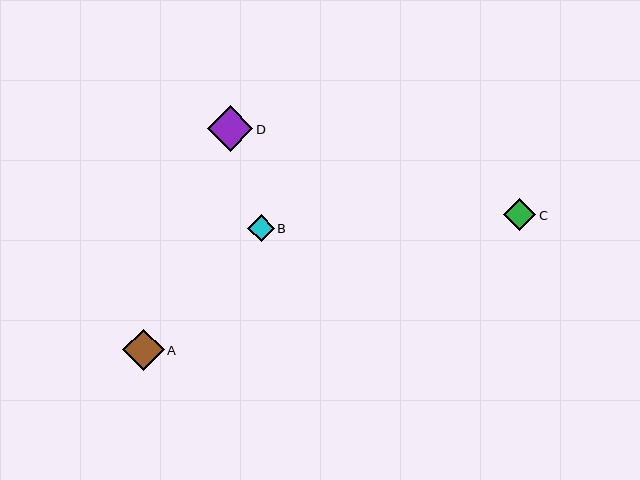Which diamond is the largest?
Diamond D is the largest with a size of approximately 46 pixels.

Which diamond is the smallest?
Diamond B is the smallest with a size of approximately 27 pixels.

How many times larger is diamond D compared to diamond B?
Diamond D is approximately 1.7 times the size of diamond B.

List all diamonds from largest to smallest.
From largest to smallest: D, A, C, B.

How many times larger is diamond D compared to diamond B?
Diamond D is approximately 1.7 times the size of diamond B.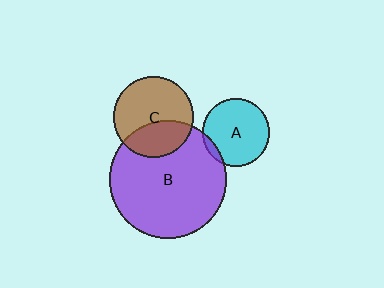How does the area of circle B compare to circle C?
Approximately 2.1 times.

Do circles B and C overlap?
Yes.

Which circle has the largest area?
Circle B (purple).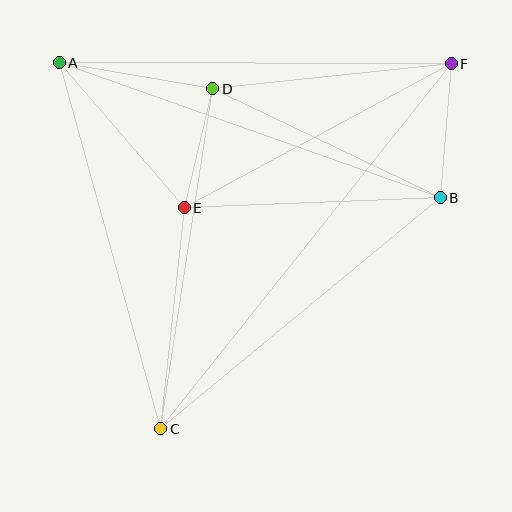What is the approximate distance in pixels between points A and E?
The distance between A and E is approximately 191 pixels.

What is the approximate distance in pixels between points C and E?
The distance between C and E is approximately 222 pixels.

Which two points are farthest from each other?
Points C and F are farthest from each other.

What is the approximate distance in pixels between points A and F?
The distance between A and F is approximately 392 pixels.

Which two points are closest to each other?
Points D and E are closest to each other.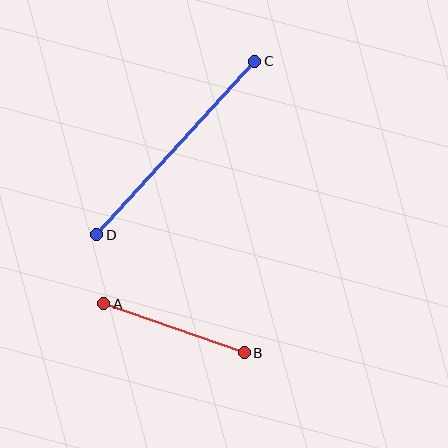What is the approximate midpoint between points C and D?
The midpoint is at approximately (176, 148) pixels.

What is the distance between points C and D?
The distance is approximately 234 pixels.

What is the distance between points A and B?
The distance is approximately 148 pixels.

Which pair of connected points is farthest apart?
Points C and D are farthest apart.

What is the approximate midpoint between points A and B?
The midpoint is at approximately (174, 328) pixels.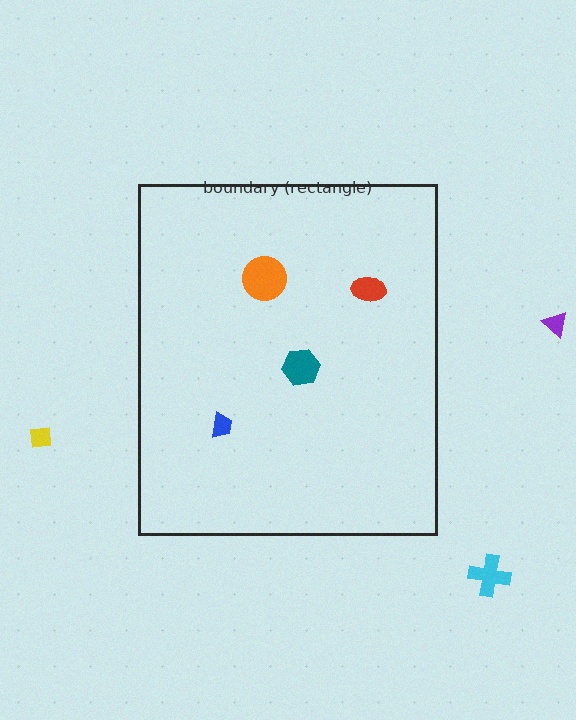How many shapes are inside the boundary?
4 inside, 3 outside.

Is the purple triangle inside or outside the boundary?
Outside.